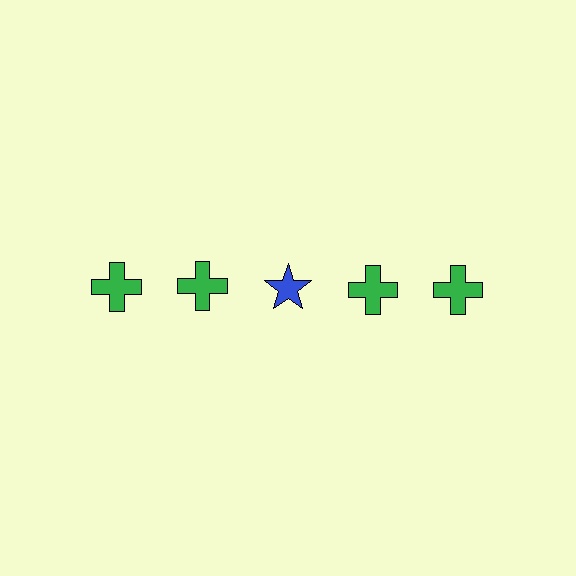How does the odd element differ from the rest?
It differs in both color (blue instead of green) and shape (star instead of cross).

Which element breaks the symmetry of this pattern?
The blue star in the top row, center column breaks the symmetry. All other shapes are green crosses.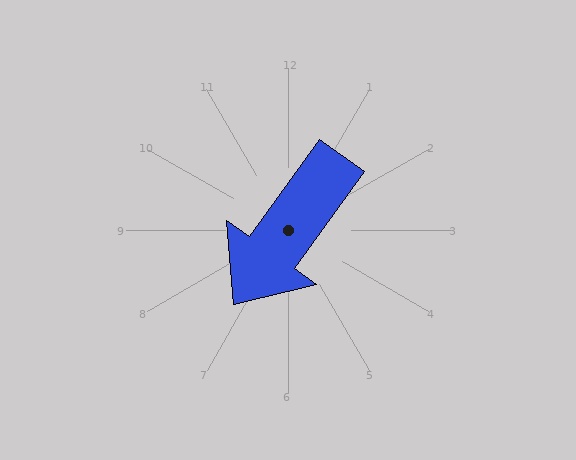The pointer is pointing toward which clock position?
Roughly 7 o'clock.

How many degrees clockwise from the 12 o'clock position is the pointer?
Approximately 216 degrees.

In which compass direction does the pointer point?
Southwest.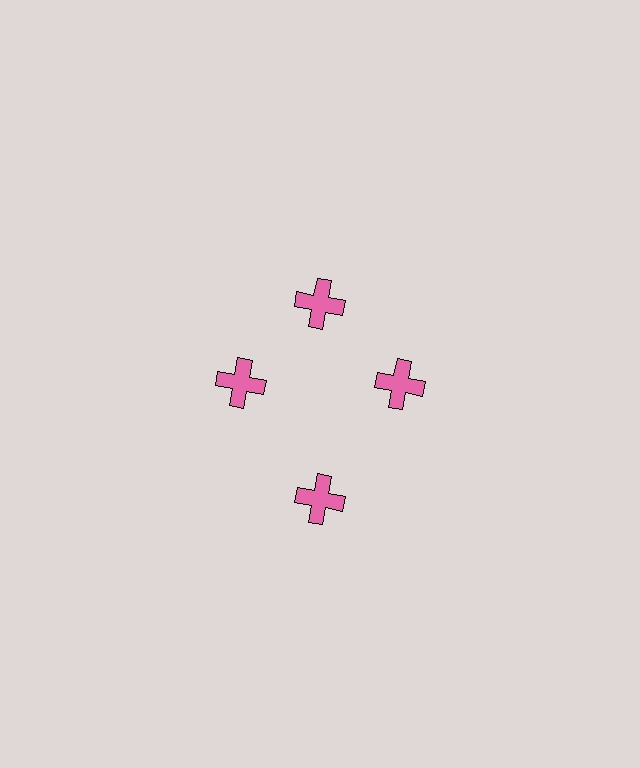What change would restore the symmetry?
The symmetry would be restored by moving it inward, back onto the ring so that all 4 crosses sit at equal angles and equal distance from the center.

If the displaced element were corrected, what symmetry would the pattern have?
It would have 4-fold rotational symmetry — the pattern would map onto itself every 90 degrees.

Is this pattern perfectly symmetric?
No. The 4 pink crosses are arranged in a ring, but one element near the 6 o'clock position is pushed outward from the center, breaking the 4-fold rotational symmetry.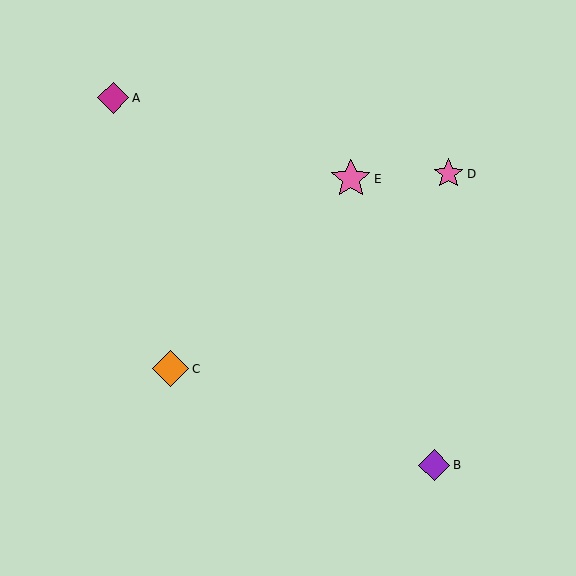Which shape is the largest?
The pink star (labeled E) is the largest.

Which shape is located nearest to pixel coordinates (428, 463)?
The purple diamond (labeled B) at (434, 465) is nearest to that location.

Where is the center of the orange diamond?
The center of the orange diamond is at (171, 369).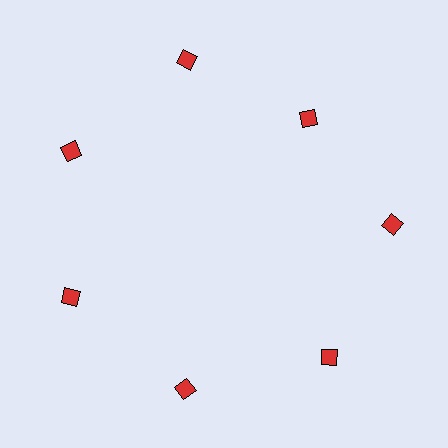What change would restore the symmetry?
The symmetry would be restored by moving it outward, back onto the ring so that all 7 diamonds sit at equal angles and equal distance from the center.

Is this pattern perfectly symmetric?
No. The 7 red diamonds are arranged in a ring, but one element near the 1 o'clock position is pulled inward toward the center, breaking the 7-fold rotational symmetry.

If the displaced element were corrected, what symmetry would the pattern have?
It would have 7-fold rotational symmetry — the pattern would map onto itself every 51 degrees.